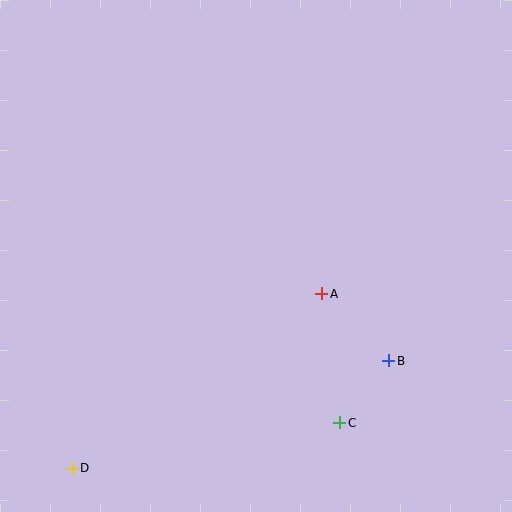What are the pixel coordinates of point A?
Point A is at (322, 294).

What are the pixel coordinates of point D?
Point D is at (72, 468).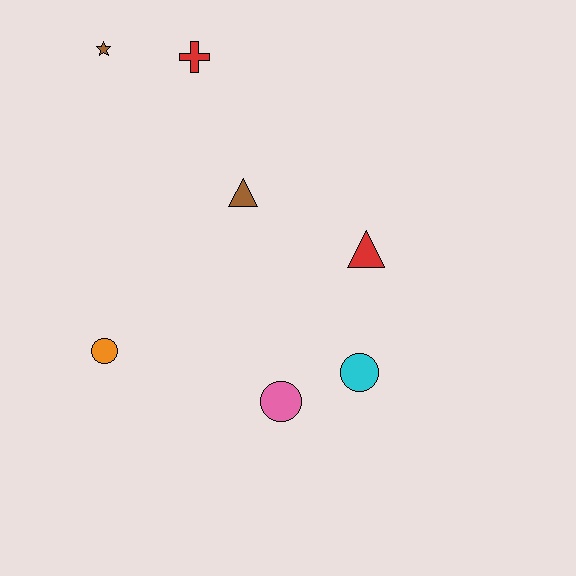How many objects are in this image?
There are 7 objects.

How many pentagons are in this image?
There are no pentagons.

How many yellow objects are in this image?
There are no yellow objects.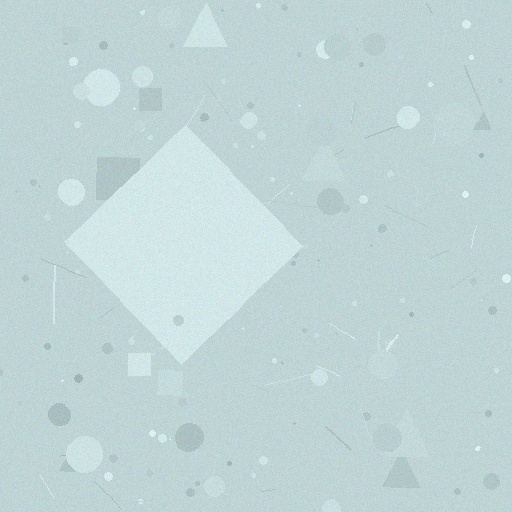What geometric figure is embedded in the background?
A diamond is embedded in the background.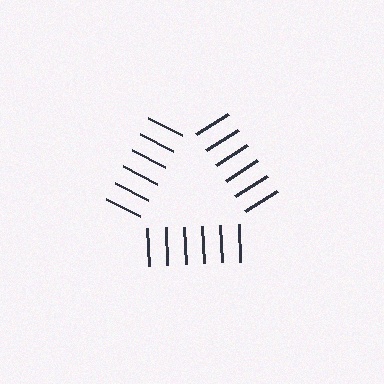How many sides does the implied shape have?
3 sides — the line-ends trace a triangle.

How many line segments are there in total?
18 — 6 along each of the 3 edges.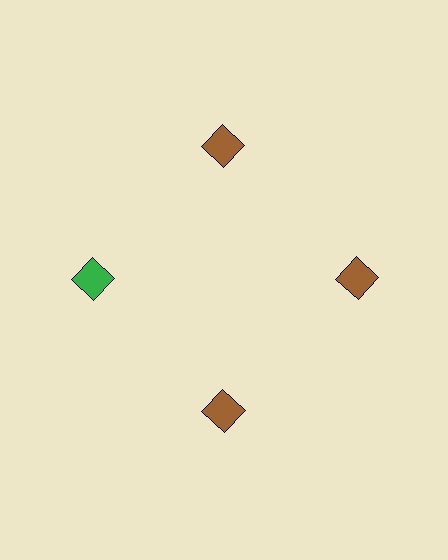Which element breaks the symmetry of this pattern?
The green diamond at roughly the 9 o'clock position breaks the symmetry. All other shapes are brown diamonds.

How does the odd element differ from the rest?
It has a different color: green instead of brown.